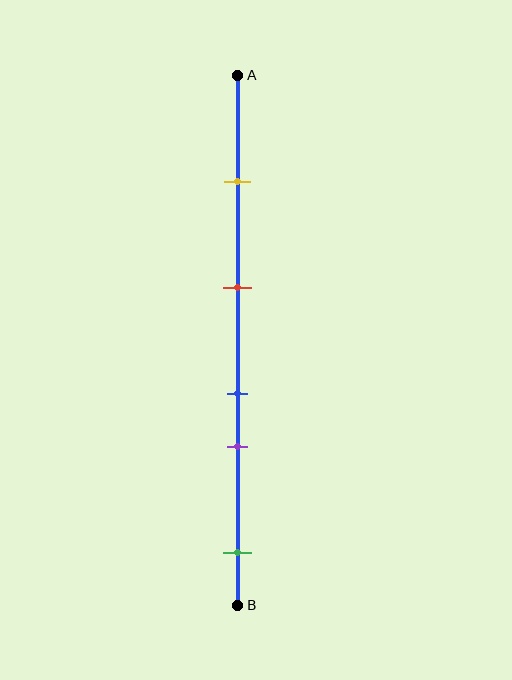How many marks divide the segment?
There are 5 marks dividing the segment.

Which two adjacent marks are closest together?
The blue and purple marks are the closest adjacent pair.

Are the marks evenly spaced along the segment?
No, the marks are not evenly spaced.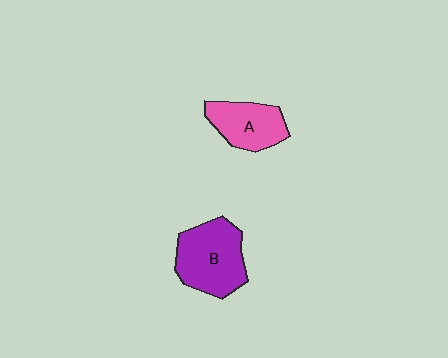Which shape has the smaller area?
Shape A (pink).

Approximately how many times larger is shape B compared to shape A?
Approximately 1.4 times.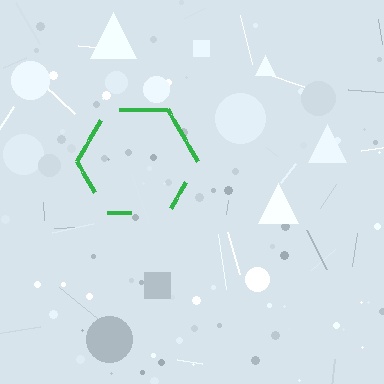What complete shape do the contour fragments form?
The contour fragments form a hexagon.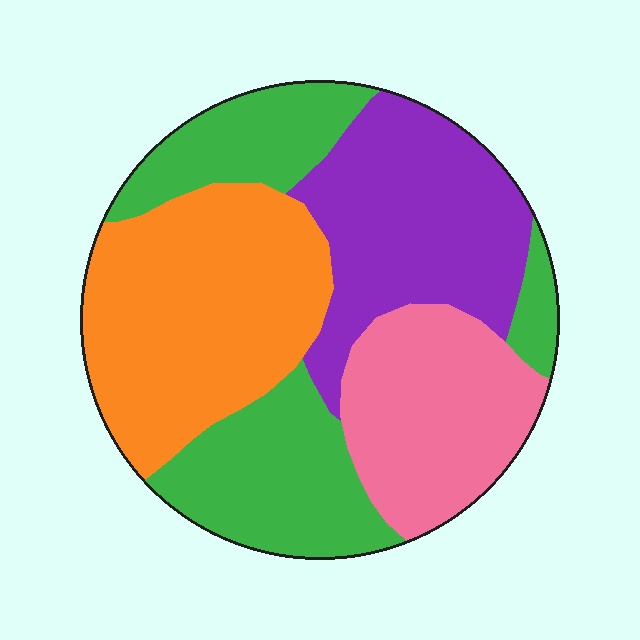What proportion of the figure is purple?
Purple takes up about one quarter (1/4) of the figure.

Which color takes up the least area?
Pink, at roughly 20%.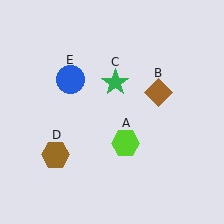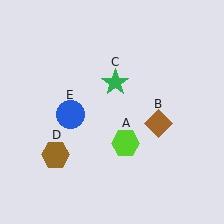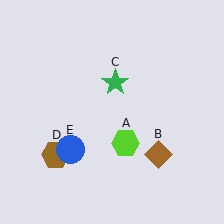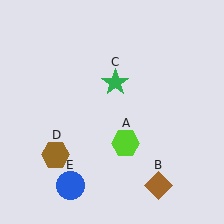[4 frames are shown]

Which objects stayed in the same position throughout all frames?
Lime hexagon (object A) and green star (object C) and brown hexagon (object D) remained stationary.